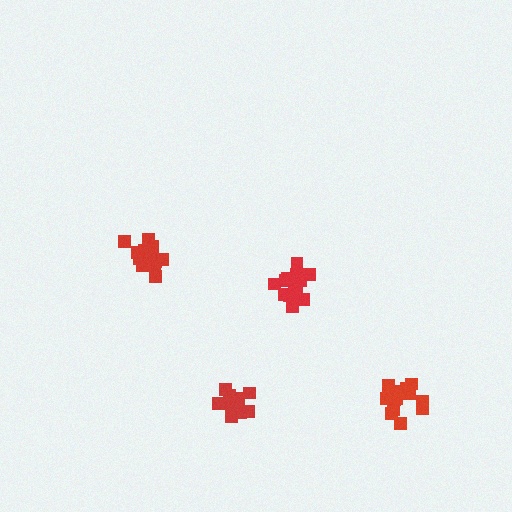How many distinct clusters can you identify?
There are 4 distinct clusters.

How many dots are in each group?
Group 1: 14 dots, Group 2: 16 dots, Group 3: 15 dots, Group 4: 16 dots (61 total).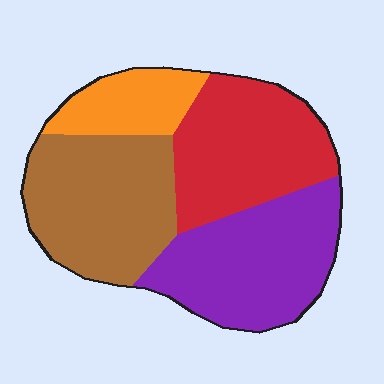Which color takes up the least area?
Orange, at roughly 10%.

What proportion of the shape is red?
Red takes up between a quarter and a half of the shape.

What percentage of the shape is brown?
Brown takes up about one third (1/3) of the shape.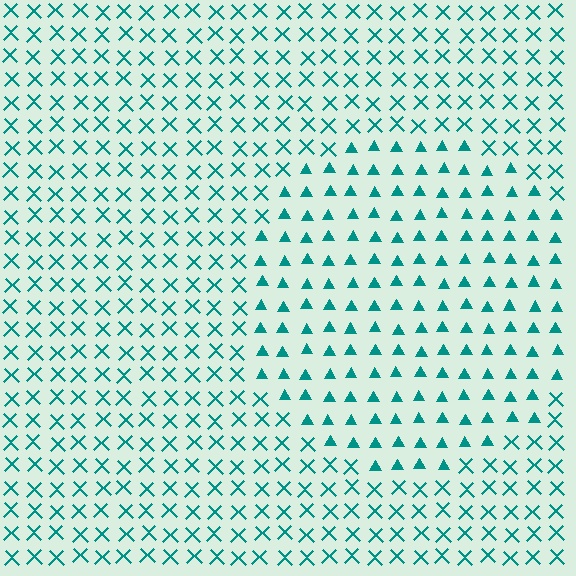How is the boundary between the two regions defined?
The boundary is defined by a change in element shape: triangles inside vs. X marks outside. All elements share the same color and spacing.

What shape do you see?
I see a circle.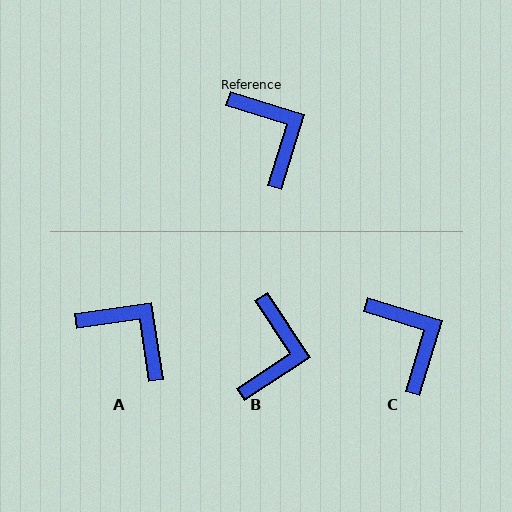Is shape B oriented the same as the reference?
No, it is off by about 40 degrees.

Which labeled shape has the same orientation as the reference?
C.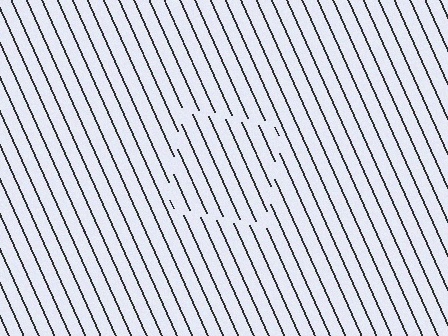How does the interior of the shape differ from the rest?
The interior of the shape contains the same grating, shifted by half a period — the contour is defined by the phase discontinuity where line-ends from the inner and outer gratings abut.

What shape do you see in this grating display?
An illusory square. The interior of the shape contains the same grating, shifted by half a period — the contour is defined by the phase discontinuity where line-ends from the inner and outer gratings abut.